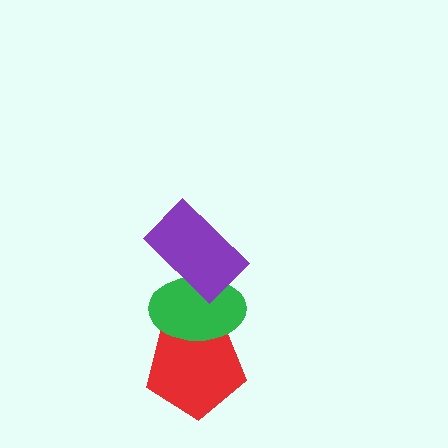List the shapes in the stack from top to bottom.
From top to bottom: the purple rectangle, the green ellipse, the red pentagon.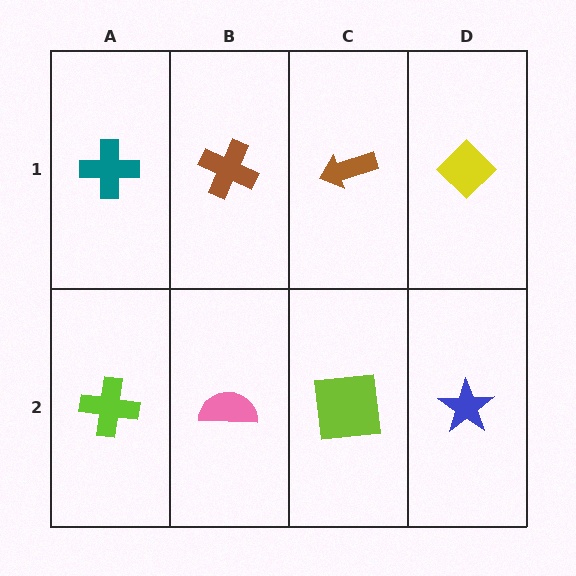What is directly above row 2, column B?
A brown cross.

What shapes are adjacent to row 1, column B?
A pink semicircle (row 2, column B), a teal cross (row 1, column A), a brown arrow (row 1, column C).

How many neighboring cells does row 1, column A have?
2.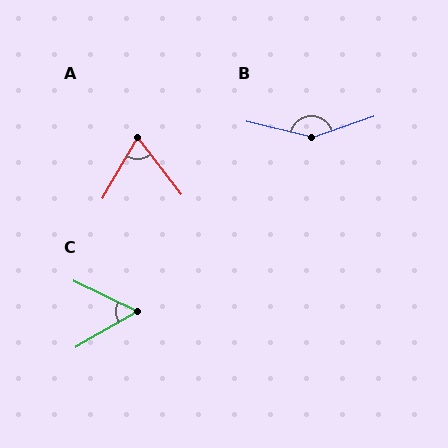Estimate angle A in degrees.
Approximately 68 degrees.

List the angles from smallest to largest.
C (55°), A (68°), B (148°).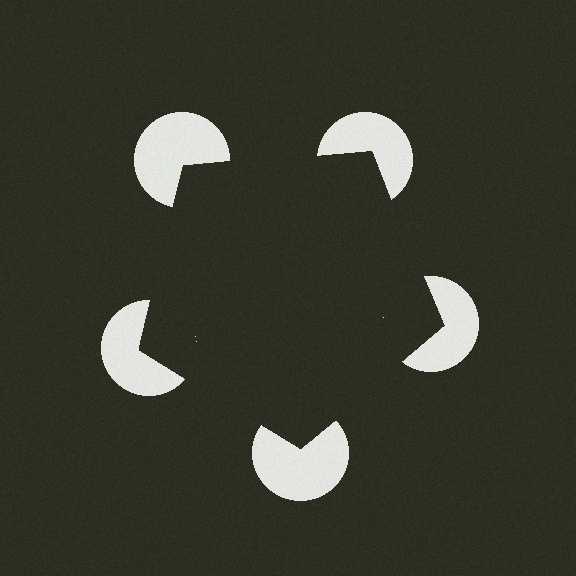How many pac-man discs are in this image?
There are 5 — one at each vertex of the illusory pentagon.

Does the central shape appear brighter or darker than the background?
It typically appears slightly darker than the background, even though no actual brightness change is drawn.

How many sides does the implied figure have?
5 sides.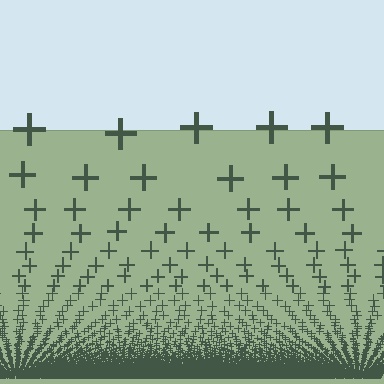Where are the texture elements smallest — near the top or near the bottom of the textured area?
Near the bottom.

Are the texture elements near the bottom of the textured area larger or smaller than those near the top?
Smaller. The gradient is inverted — elements near the bottom are smaller and denser.